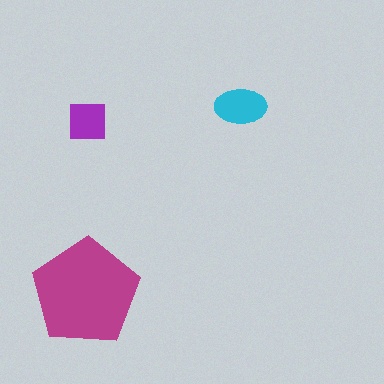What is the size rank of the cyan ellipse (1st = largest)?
2nd.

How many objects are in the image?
There are 3 objects in the image.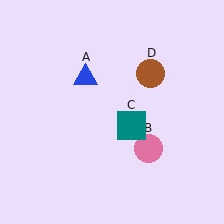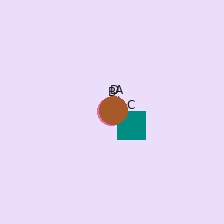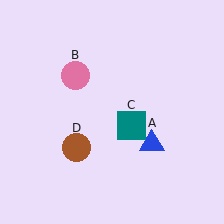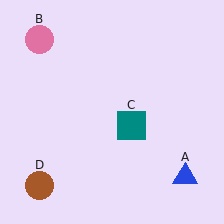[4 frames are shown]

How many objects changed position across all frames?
3 objects changed position: blue triangle (object A), pink circle (object B), brown circle (object D).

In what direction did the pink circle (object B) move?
The pink circle (object B) moved up and to the left.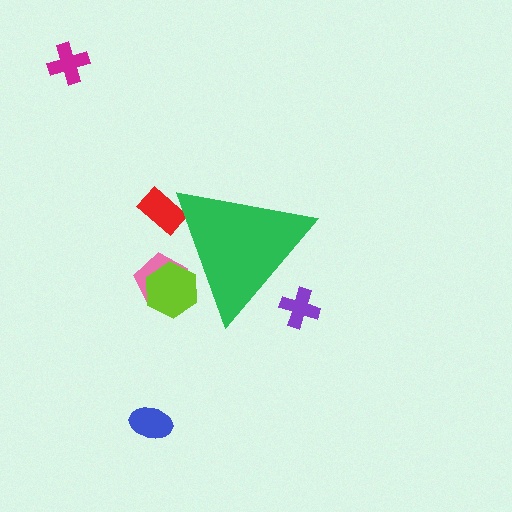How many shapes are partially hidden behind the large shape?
4 shapes are partially hidden.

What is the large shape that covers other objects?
A green triangle.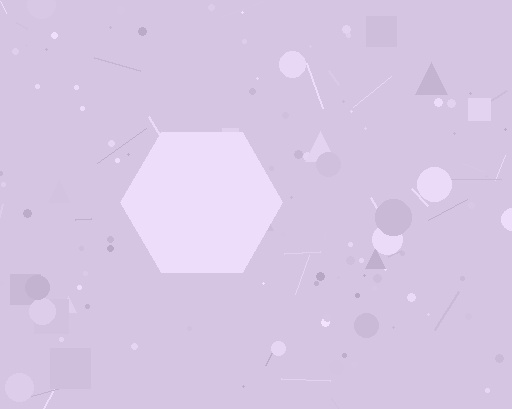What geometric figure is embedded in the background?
A hexagon is embedded in the background.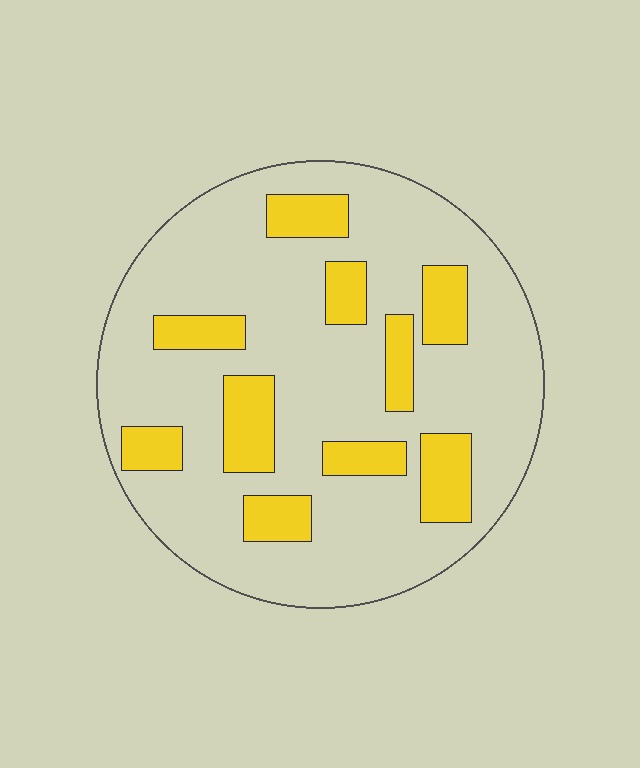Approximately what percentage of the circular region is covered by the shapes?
Approximately 20%.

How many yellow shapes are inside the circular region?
10.